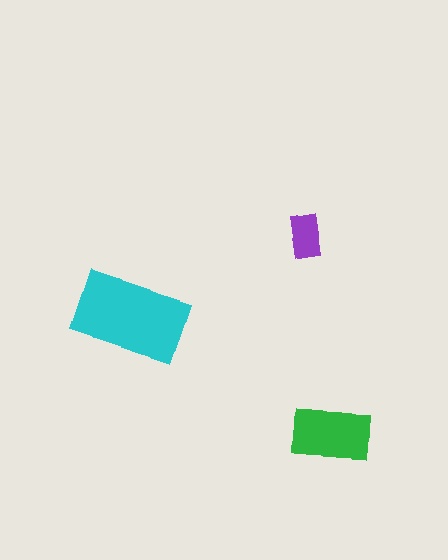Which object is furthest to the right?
The green rectangle is rightmost.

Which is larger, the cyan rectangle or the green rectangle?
The cyan one.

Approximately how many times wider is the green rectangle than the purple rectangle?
About 2 times wider.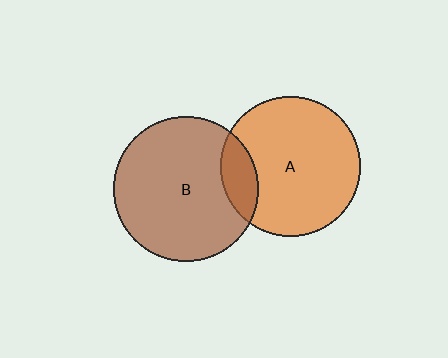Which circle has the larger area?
Circle B (brown).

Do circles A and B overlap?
Yes.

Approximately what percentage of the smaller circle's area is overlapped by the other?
Approximately 15%.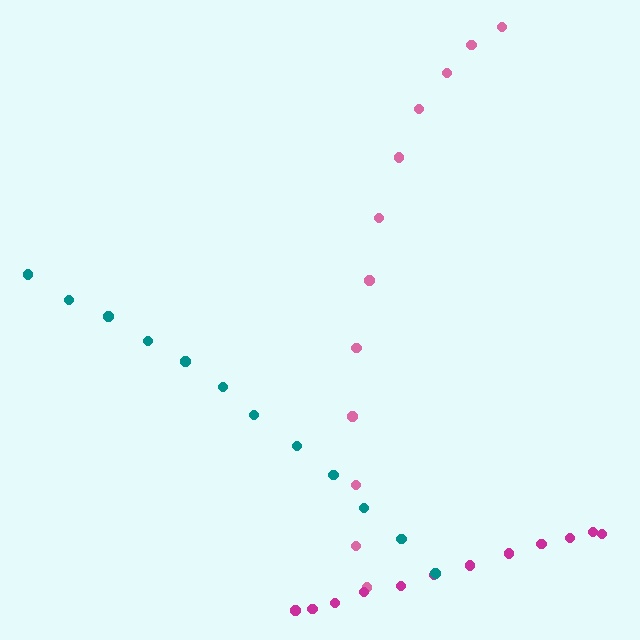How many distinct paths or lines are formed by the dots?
There are 3 distinct paths.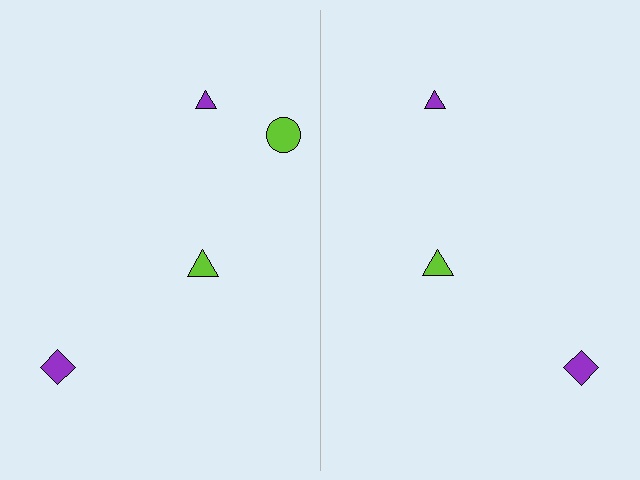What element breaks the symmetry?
A lime circle is missing from the right side.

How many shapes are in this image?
There are 7 shapes in this image.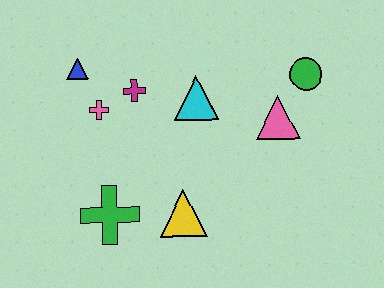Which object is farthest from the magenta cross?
The green circle is farthest from the magenta cross.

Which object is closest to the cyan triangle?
The magenta cross is closest to the cyan triangle.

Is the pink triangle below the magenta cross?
Yes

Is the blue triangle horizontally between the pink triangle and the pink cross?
No